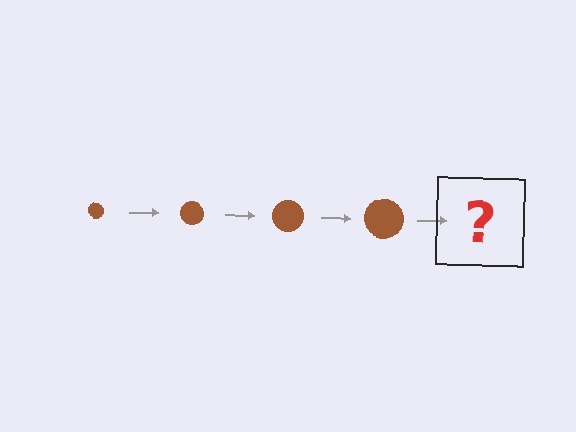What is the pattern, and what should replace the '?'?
The pattern is that the circle gets progressively larger each step. The '?' should be a brown circle, larger than the previous one.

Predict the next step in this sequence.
The next step is a brown circle, larger than the previous one.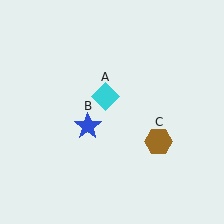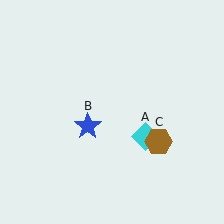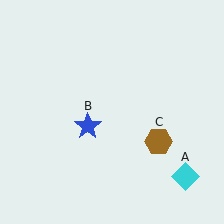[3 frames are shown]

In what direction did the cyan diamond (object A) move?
The cyan diamond (object A) moved down and to the right.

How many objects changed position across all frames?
1 object changed position: cyan diamond (object A).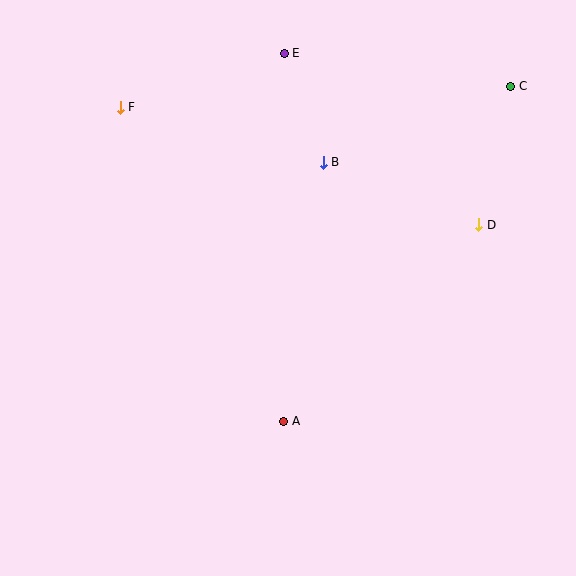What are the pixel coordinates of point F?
Point F is at (120, 107).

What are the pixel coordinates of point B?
Point B is at (323, 162).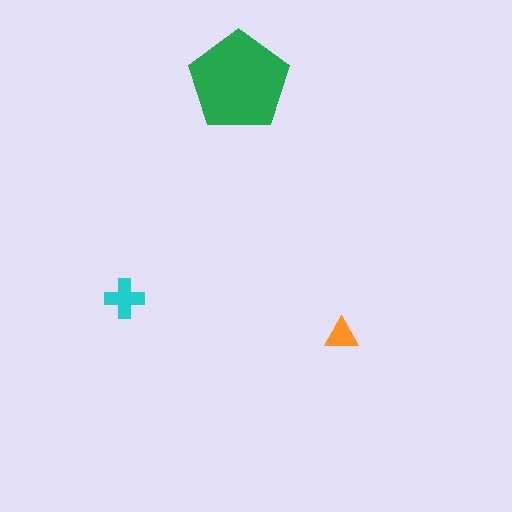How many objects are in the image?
There are 3 objects in the image.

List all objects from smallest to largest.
The orange triangle, the cyan cross, the green pentagon.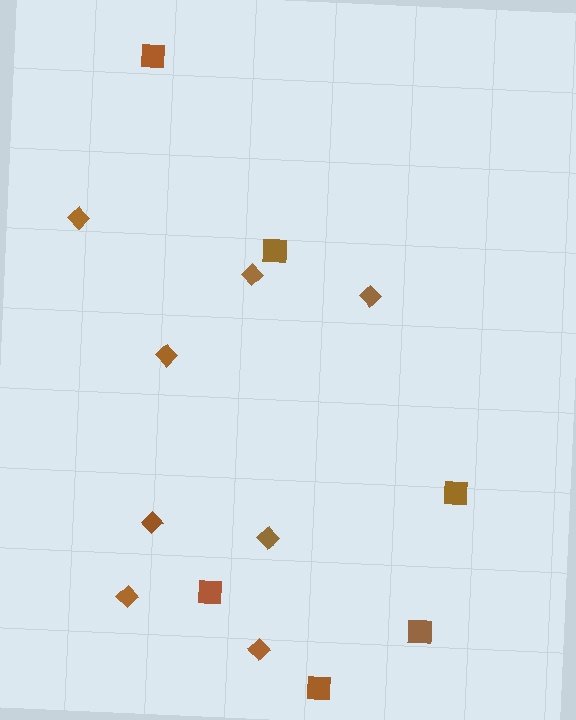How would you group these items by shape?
There are 2 groups: one group of squares (6) and one group of diamonds (8).